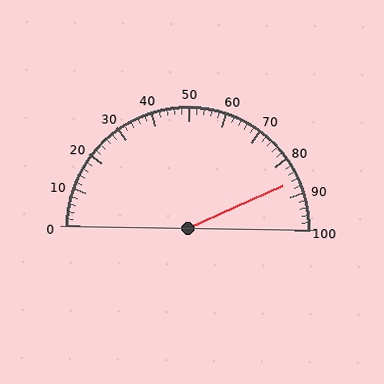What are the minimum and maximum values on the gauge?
The gauge ranges from 0 to 100.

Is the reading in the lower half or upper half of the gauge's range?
The reading is in the upper half of the range (0 to 100).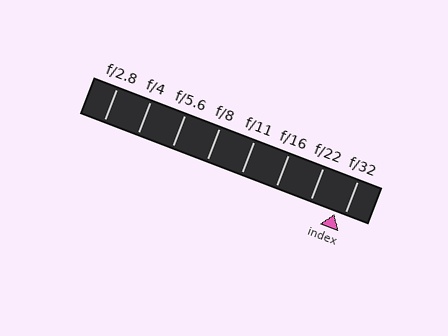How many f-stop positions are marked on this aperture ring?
There are 8 f-stop positions marked.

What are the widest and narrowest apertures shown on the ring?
The widest aperture shown is f/2.8 and the narrowest is f/32.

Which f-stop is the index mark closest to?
The index mark is closest to f/32.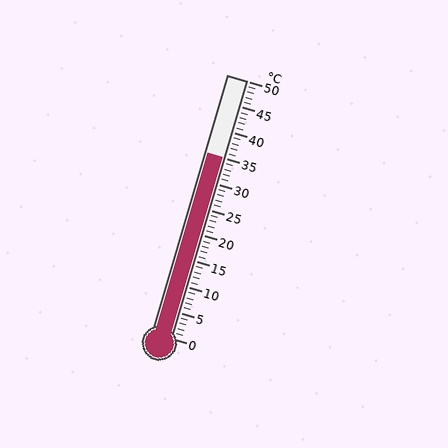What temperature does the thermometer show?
The thermometer shows approximately 35°C.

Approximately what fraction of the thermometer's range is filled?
The thermometer is filled to approximately 70% of its range.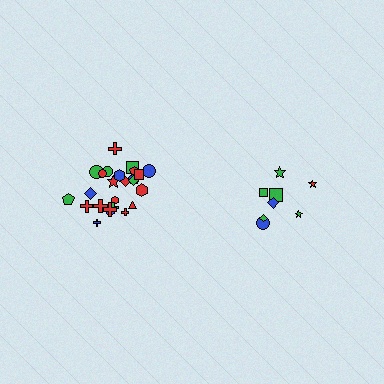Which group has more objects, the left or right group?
The left group.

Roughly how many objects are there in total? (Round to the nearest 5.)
Roughly 35 objects in total.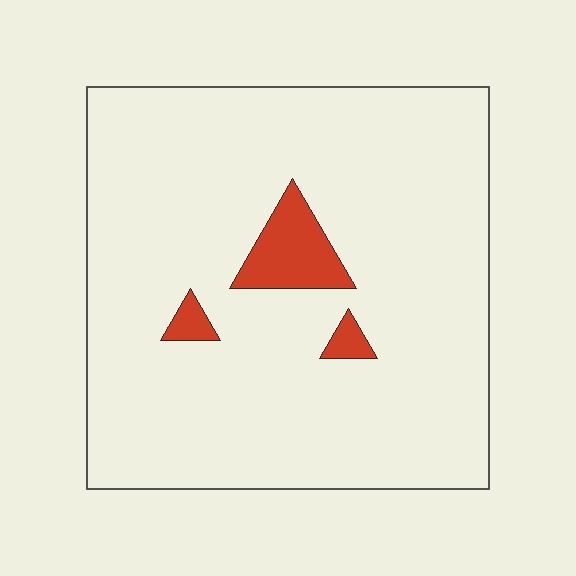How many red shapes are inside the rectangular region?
3.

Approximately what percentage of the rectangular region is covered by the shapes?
Approximately 5%.